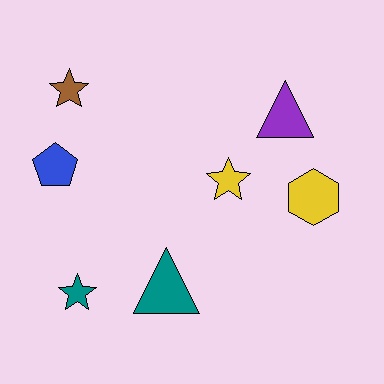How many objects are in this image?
There are 7 objects.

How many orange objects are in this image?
There are no orange objects.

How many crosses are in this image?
There are no crosses.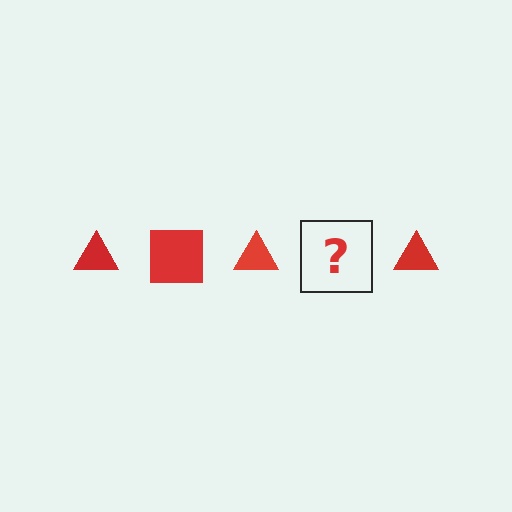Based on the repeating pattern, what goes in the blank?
The blank should be a red square.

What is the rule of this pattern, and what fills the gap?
The rule is that the pattern cycles through triangle, square shapes in red. The gap should be filled with a red square.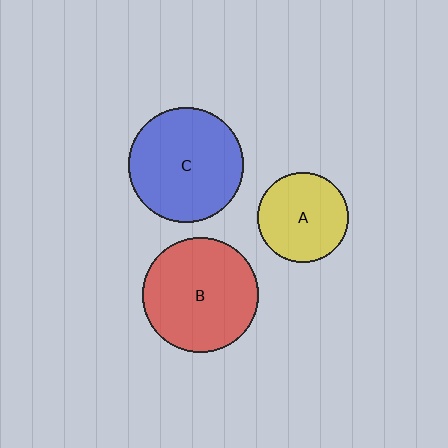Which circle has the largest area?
Circle B (red).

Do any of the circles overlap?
No, none of the circles overlap.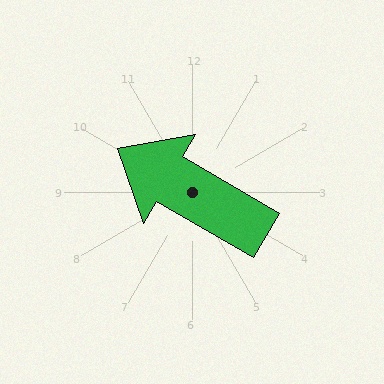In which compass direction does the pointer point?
Northwest.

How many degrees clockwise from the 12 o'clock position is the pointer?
Approximately 300 degrees.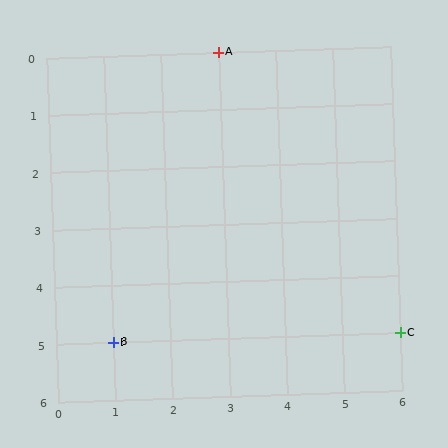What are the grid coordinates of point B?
Point B is at grid coordinates (1, 5).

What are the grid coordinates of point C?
Point C is at grid coordinates (6, 5).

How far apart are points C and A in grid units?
Points C and A are 3 columns and 5 rows apart (about 5.8 grid units diagonally).